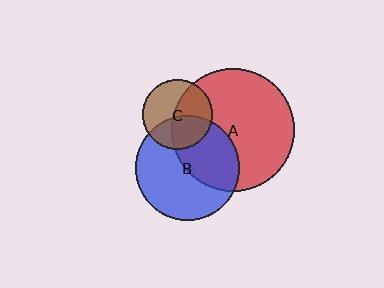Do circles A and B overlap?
Yes.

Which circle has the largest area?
Circle A (red).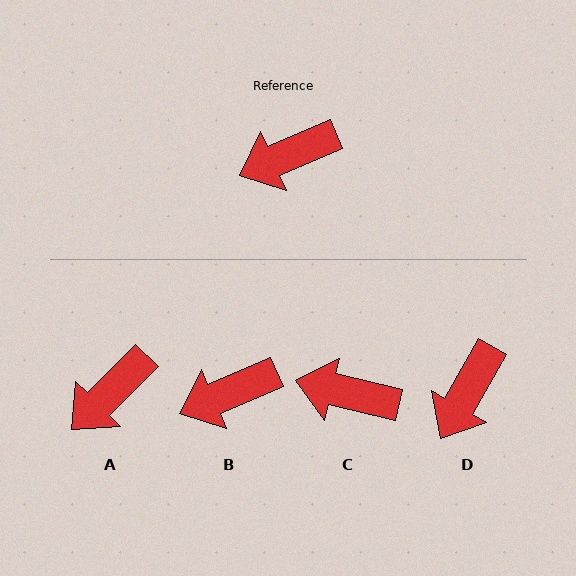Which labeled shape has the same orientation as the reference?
B.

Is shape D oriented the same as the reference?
No, it is off by about 37 degrees.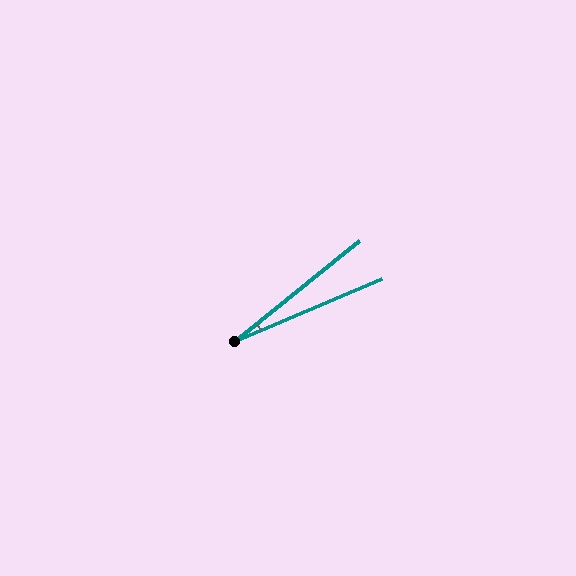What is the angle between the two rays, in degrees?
Approximately 16 degrees.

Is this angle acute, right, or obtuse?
It is acute.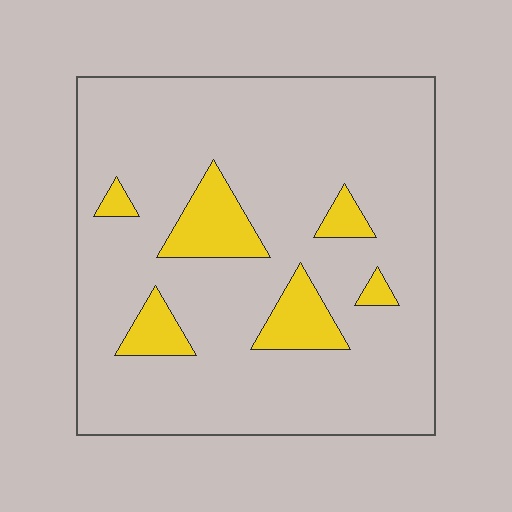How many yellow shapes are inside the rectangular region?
6.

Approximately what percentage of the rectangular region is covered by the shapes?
Approximately 15%.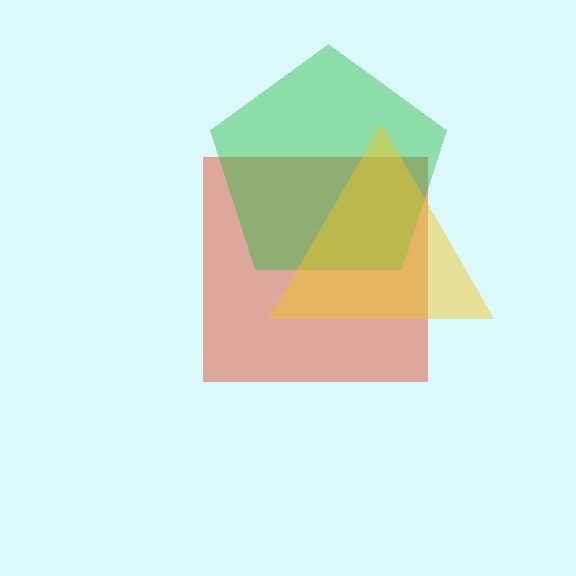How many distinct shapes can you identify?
There are 3 distinct shapes: a red square, a green pentagon, a yellow triangle.